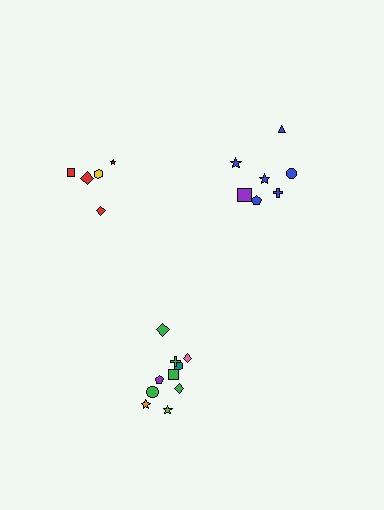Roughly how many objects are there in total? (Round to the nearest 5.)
Roughly 20 objects in total.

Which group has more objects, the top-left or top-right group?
The top-right group.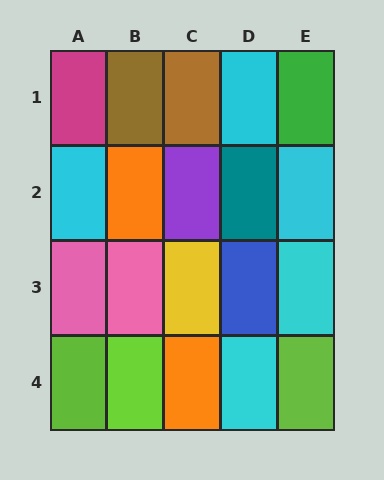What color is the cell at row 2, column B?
Orange.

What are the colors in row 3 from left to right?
Pink, pink, yellow, blue, cyan.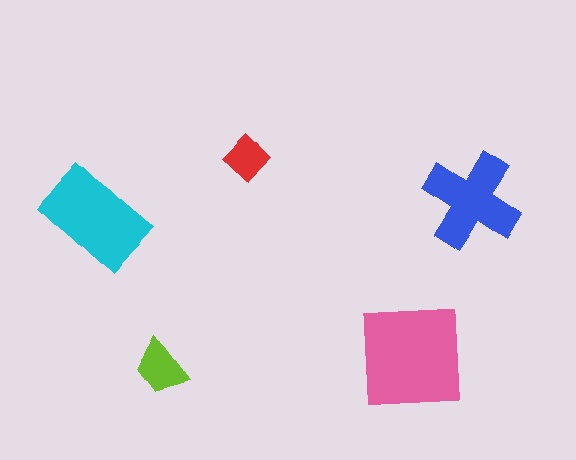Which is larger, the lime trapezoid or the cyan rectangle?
The cyan rectangle.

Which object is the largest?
The pink square.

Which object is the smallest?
The red diamond.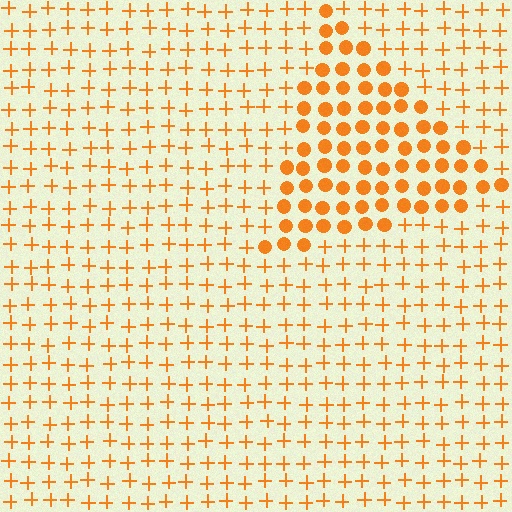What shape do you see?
I see a triangle.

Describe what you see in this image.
The image is filled with small orange elements arranged in a uniform grid. A triangle-shaped region contains circles, while the surrounding area contains plus signs. The boundary is defined purely by the change in element shape.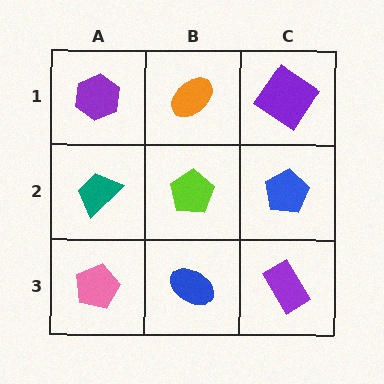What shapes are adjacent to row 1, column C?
A blue pentagon (row 2, column C), an orange ellipse (row 1, column B).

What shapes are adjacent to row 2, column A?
A purple hexagon (row 1, column A), a pink pentagon (row 3, column A), a lime pentagon (row 2, column B).